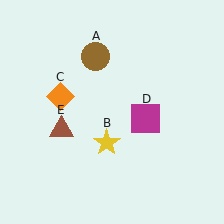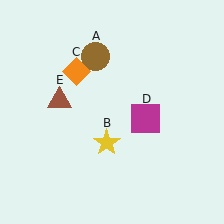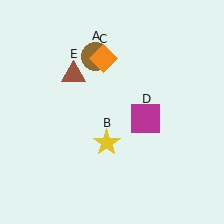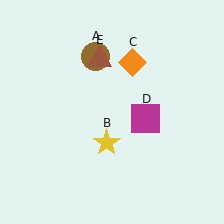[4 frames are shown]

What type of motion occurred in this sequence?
The orange diamond (object C), brown triangle (object E) rotated clockwise around the center of the scene.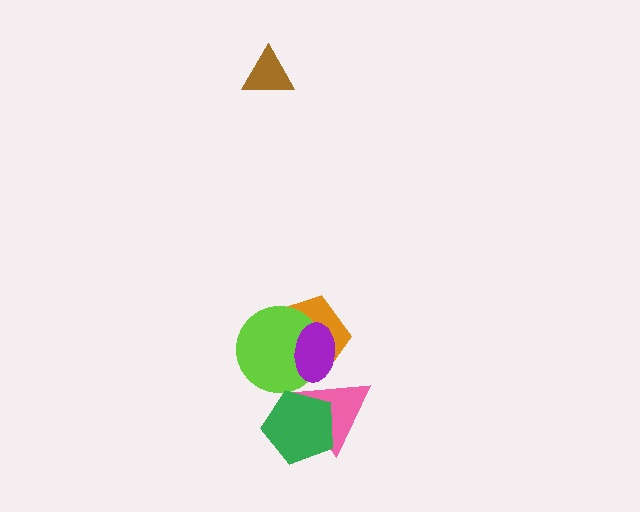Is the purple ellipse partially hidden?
Yes, it is partially covered by another shape.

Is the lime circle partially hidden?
Yes, it is partially covered by another shape.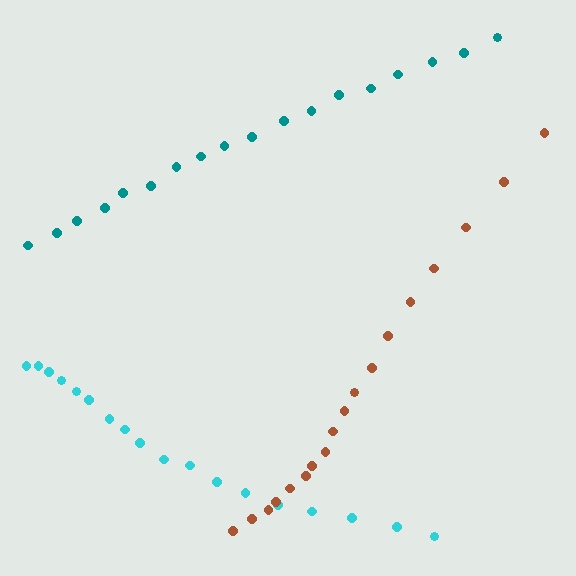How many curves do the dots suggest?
There are 3 distinct paths.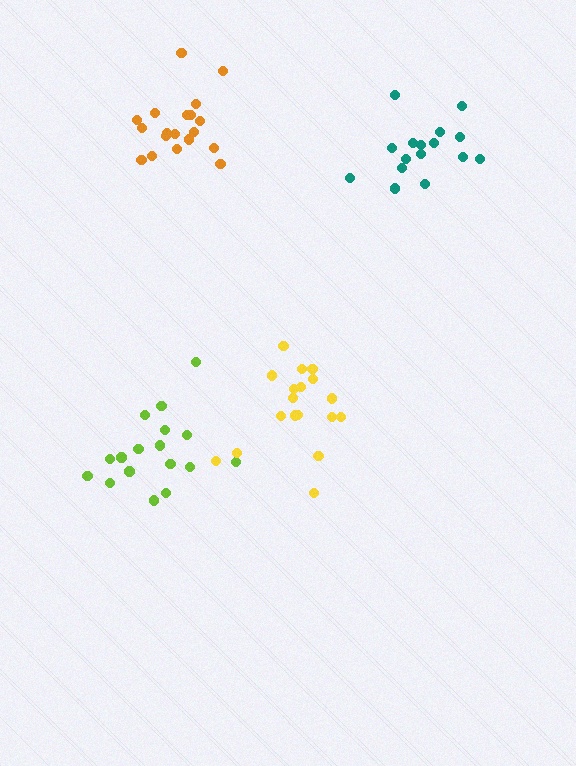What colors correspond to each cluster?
The clusters are colored: teal, lime, yellow, orange.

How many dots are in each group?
Group 1: 16 dots, Group 2: 17 dots, Group 3: 18 dots, Group 4: 19 dots (70 total).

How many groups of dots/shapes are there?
There are 4 groups.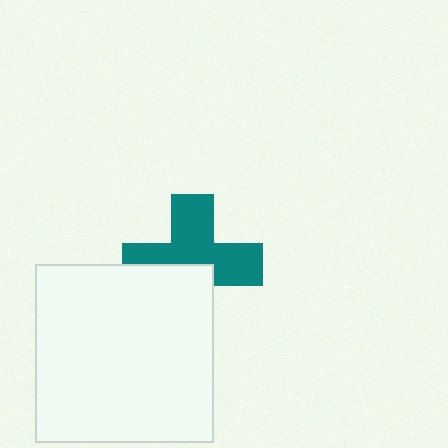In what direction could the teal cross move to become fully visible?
The teal cross could move up. That would shift it out from behind the white square entirely.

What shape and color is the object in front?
The object in front is a white square.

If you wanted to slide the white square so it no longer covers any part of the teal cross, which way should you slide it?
Slide it down — that is the most direct way to separate the two shapes.